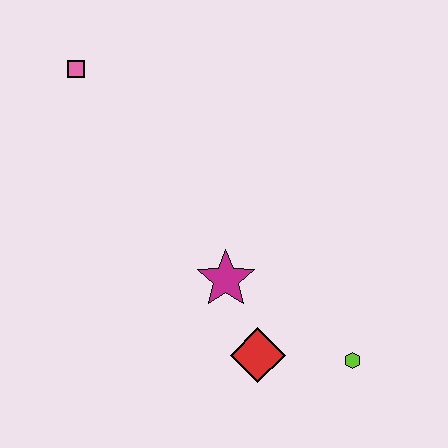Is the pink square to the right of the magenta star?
No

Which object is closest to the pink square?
The magenta star is closest to the pink square.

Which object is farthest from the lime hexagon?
The pink square is farthest from the lime hexagon.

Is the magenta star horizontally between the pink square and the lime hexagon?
Yes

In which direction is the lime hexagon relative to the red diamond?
The lime hexagon is to the right of the red diamond.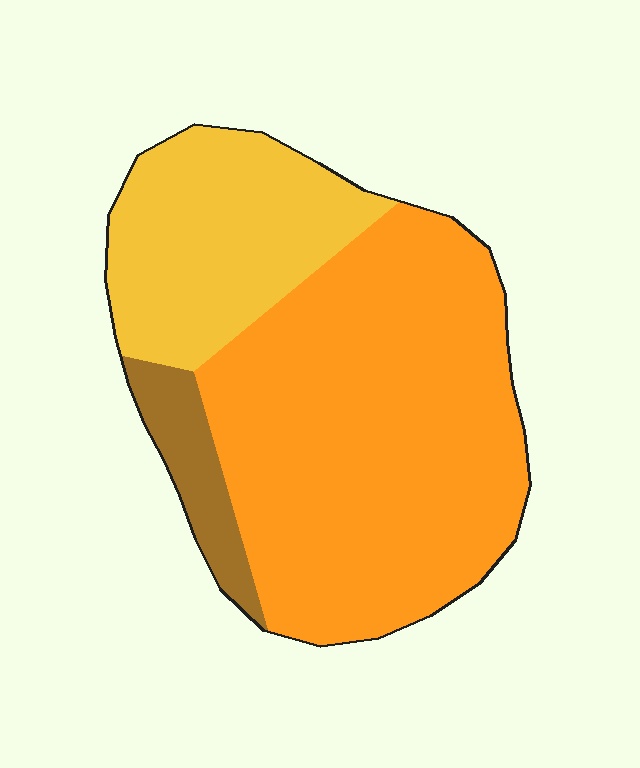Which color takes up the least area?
Brown, at roughly 10%.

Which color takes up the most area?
Orange, at roughly 65%.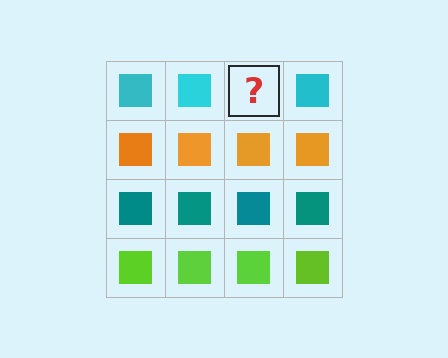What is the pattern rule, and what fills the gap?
The rule is that each row has a consistent color. The gap should be filled with a cyan square.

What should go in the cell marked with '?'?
The missing cell should contain a cyan square.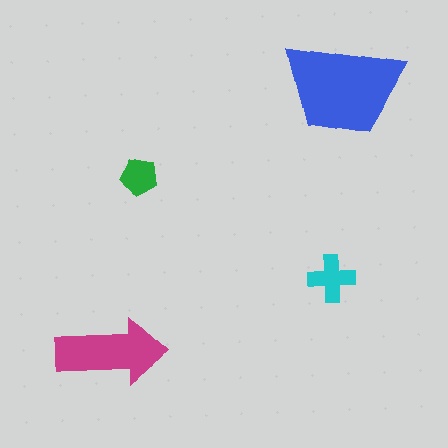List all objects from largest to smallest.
The blue trapezoid, the magenta arrow, the cyan cross, the green pentagon.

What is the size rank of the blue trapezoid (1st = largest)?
1st.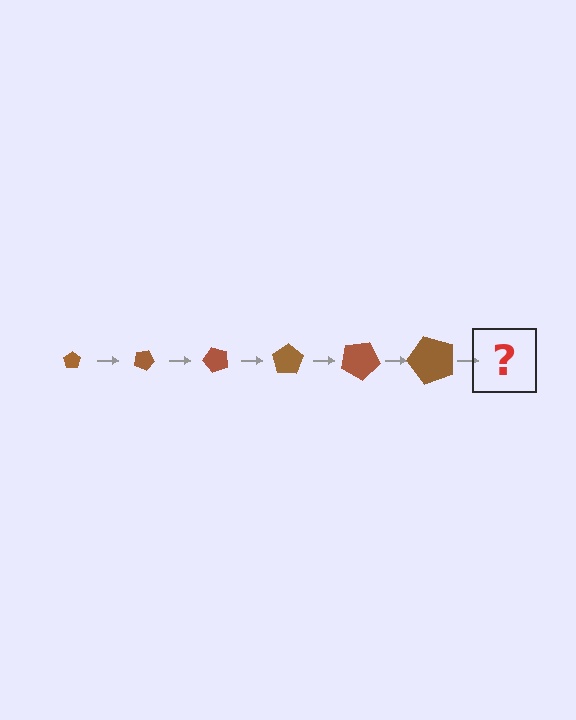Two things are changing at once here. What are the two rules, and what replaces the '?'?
The two rules are that the pentagon grows larger each step and it rotates 25 degrees each step. The '?' should be a pentagon, larger than the previous one and rotated 150 degrees from the start.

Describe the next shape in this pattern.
It should be a pentagon, larger than the previous one and rotated 150 degrees from the start.